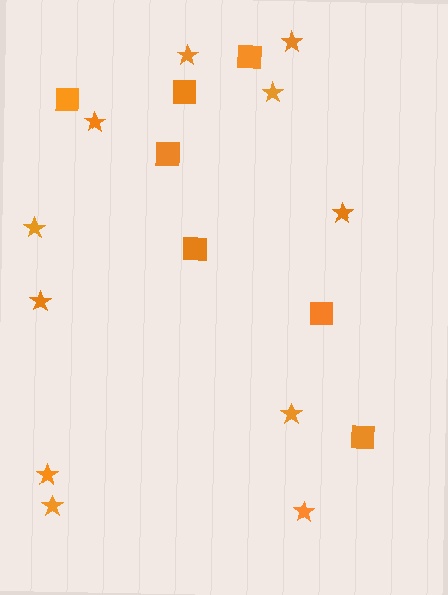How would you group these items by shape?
There are 2 groups: one group of stars (11) and one group of squares (7).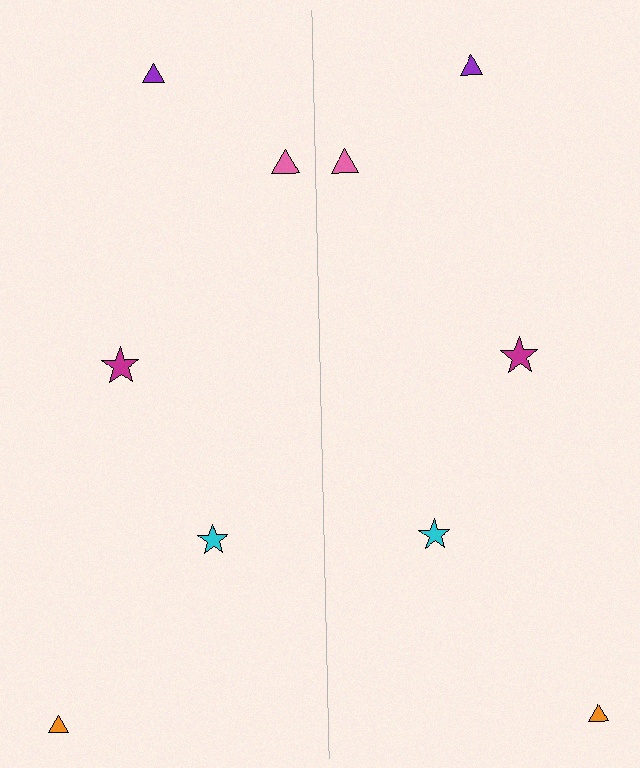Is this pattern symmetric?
Yes, this pattern has bilateral (reflection) symmetry.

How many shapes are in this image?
There are 10 shapes in this image.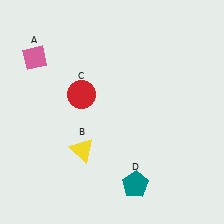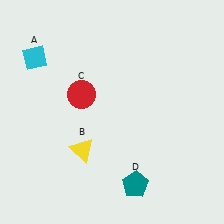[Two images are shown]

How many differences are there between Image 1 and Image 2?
There is 1 difference between the two images.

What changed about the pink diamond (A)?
In Image 1, A is pink. In Image 2, it changed to cyan.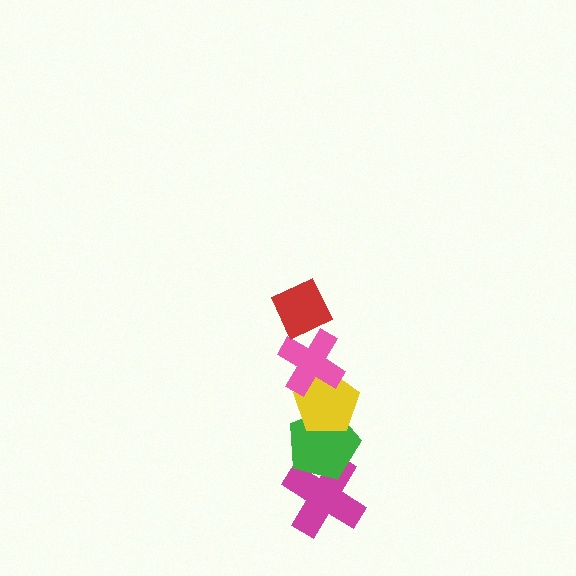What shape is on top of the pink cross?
The red diamond is on top of the pink cross.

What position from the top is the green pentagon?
The green pentagon is 4th from the top.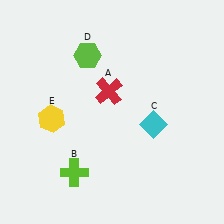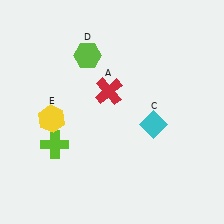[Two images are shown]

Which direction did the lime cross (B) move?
The lime cross (B) moved up.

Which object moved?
The lime cross (B) moved up.